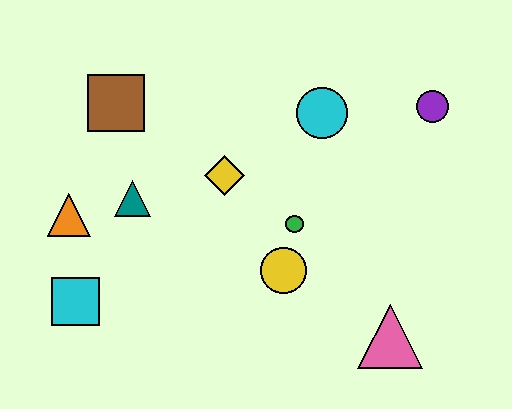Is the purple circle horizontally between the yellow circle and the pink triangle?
No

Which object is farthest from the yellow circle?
The brown square is farthest from the yellow circle.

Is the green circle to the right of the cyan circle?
No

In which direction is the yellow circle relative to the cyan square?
The yellow circle is to the right of the cyan square.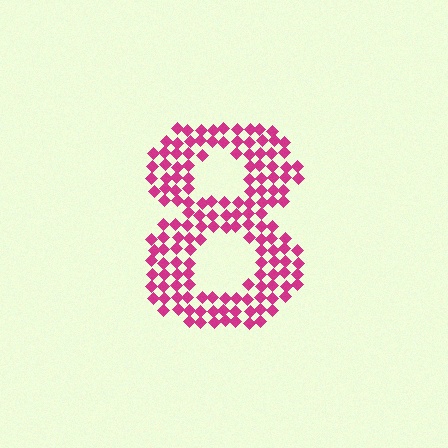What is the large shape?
The large shape is the digit 8.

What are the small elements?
The small elements are diamonds.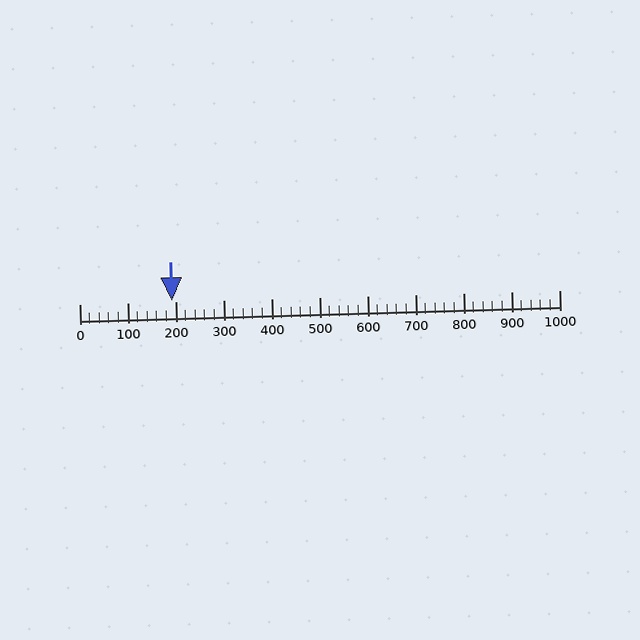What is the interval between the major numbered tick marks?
The major tick marks are spaced 100 units apart.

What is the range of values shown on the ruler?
The ruler shows values from 0 to 1000.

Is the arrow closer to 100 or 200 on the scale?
The arrow is closer to 200.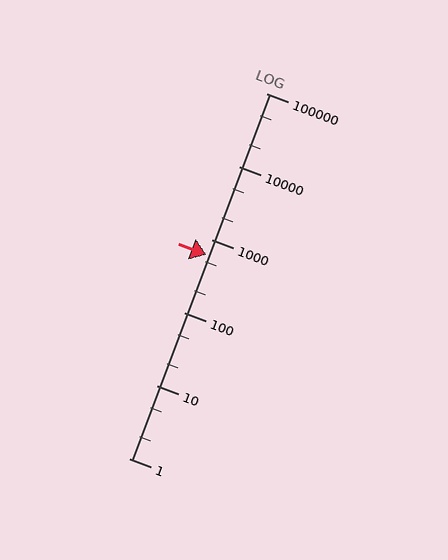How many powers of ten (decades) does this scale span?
The scale spans 5 decades, from 1 to 100000.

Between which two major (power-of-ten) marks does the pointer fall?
The pointer is between 100 and 1000.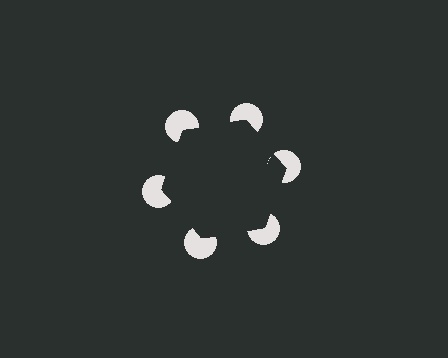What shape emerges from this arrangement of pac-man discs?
An illusory hexagon — its edges are inferred from the aligned wedge cuts in the pac-man discs, not physically drawn.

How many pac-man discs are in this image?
There are 6 — one at each vertex of the illusory hexagon.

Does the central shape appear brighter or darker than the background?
It typically appears slightly darker than the background, even though no actual brightness change is drawn.